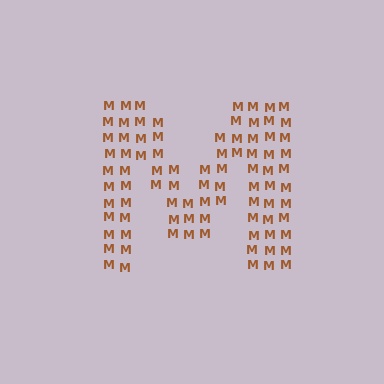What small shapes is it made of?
It is made of small letter M's.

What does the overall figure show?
The overall figure shows the letter M.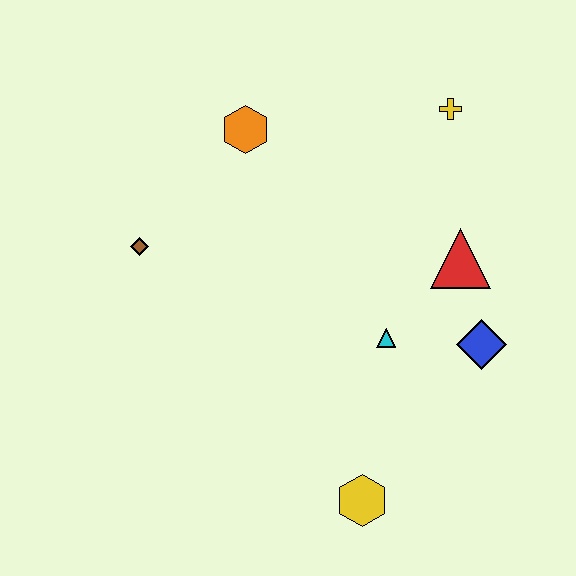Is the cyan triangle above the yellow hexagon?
Yes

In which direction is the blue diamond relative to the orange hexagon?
The blue diamond is to the right of the orange hexagon.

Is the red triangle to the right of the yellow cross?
Yes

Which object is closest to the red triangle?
The blue diamond is closest to the red triangle.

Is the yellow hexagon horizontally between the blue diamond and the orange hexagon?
Yes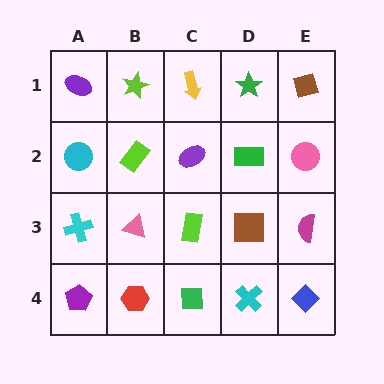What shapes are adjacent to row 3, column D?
A green rectangle (row 2, column D), a cyan cross (row 4, column D), a lime rectangle (row 3, column C), a magenta semicircle (row 3, column E).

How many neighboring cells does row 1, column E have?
2.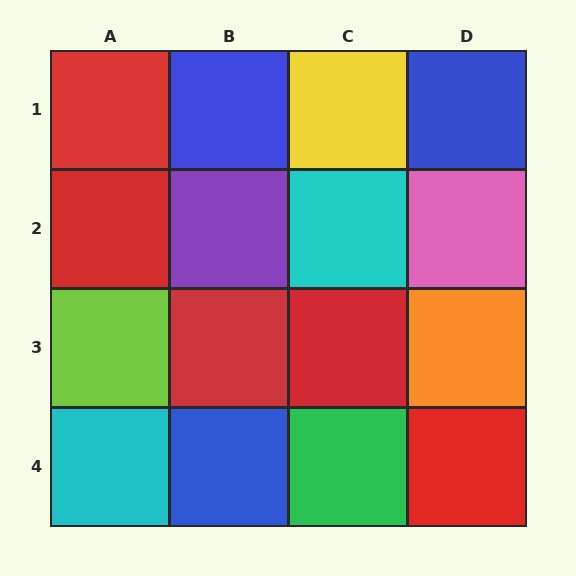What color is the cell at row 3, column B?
Red.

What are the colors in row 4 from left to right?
Cyan, blue, green, red.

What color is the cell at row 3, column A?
Lime.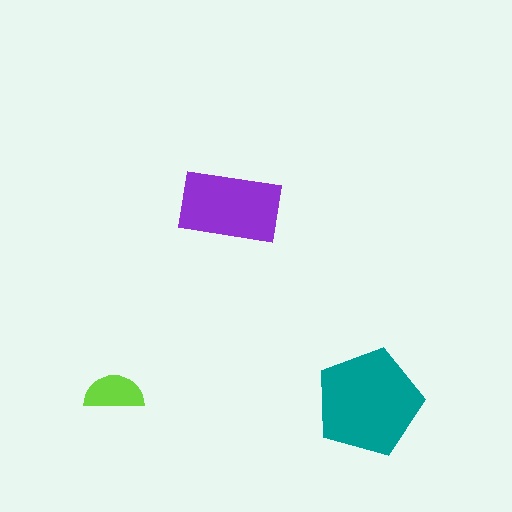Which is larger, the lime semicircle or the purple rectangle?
The purple rectangle.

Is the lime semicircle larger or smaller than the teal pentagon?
Smaller.